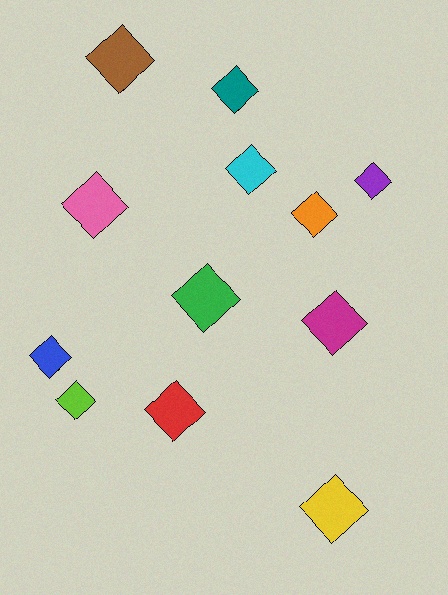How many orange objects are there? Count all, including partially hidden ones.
There is 1 orange object.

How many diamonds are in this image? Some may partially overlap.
There are 12 diamonds.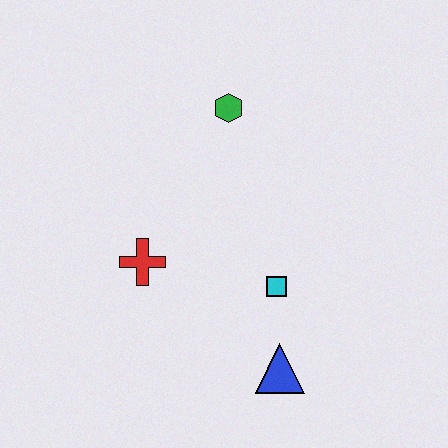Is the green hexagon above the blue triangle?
Yes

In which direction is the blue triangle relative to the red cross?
The blue triangle is to the right of the red cross.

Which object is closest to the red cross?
The cyan square is closest to the red cross.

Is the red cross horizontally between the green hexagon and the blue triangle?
No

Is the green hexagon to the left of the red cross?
No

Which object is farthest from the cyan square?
The green hexagon is farthest from the cyan square.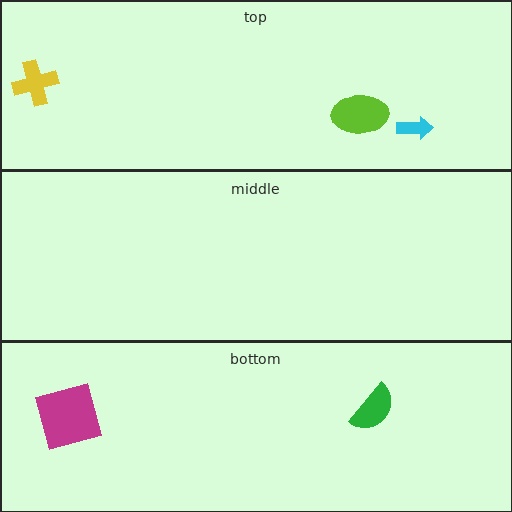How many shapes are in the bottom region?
2.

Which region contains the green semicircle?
The bottom region.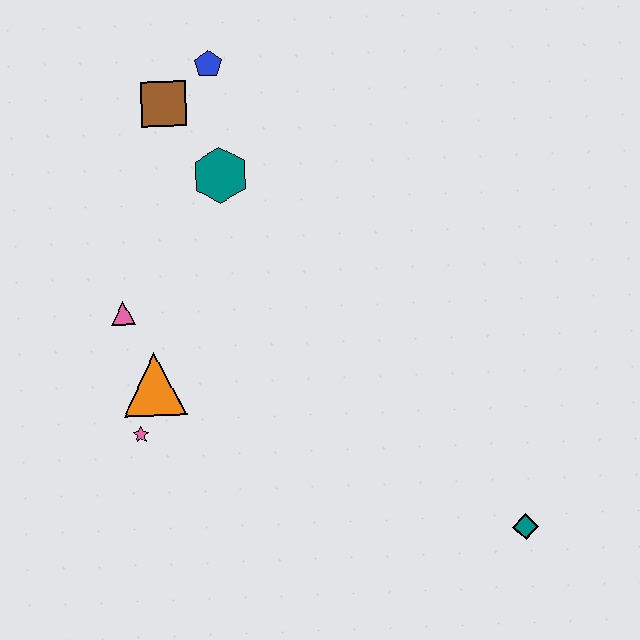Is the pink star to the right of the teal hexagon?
No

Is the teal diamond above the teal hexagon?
No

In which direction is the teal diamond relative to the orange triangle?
The teal diamond is to the right of the orange triangle.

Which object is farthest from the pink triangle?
The teal diamond is farthest from the pink triangle.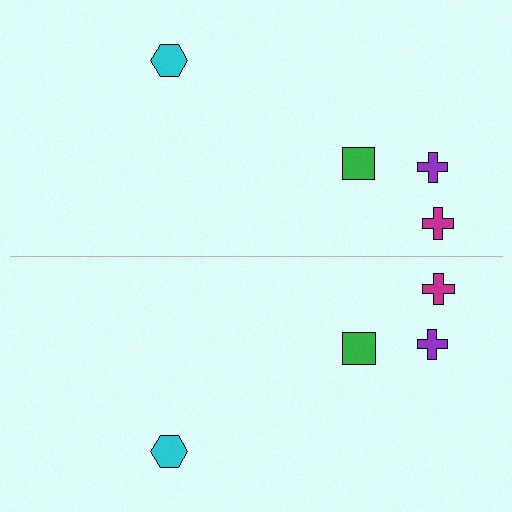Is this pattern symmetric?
Yes, this pattern has bilateral (reflection) symmetry.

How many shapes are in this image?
There are 8 shapes in this image.